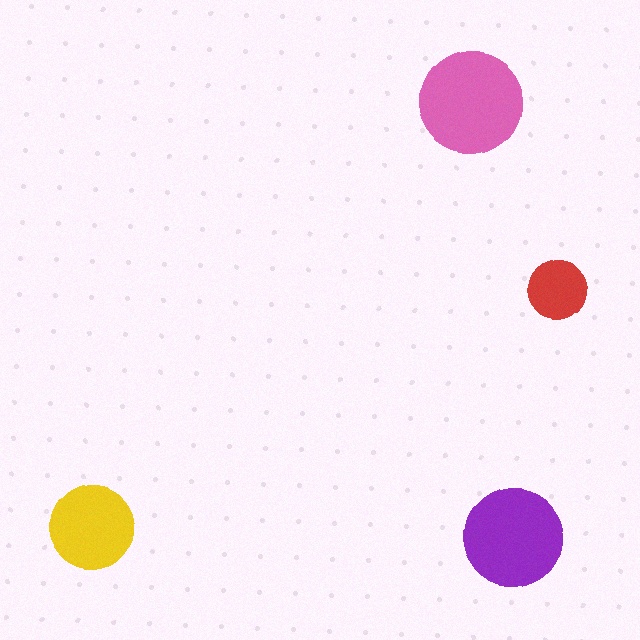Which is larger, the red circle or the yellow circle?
The yellow one.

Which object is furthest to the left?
The yellow circle is leftmost.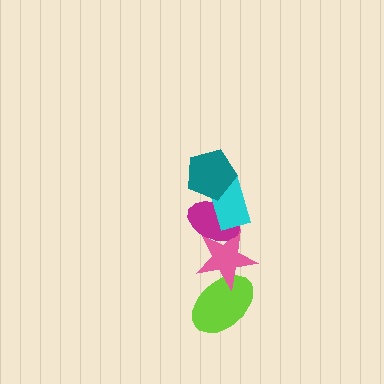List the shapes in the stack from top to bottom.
From top to bottom: the teal pentagon, the cyan rectangle, the magenta ellipse, the pink star, the lime ellipse.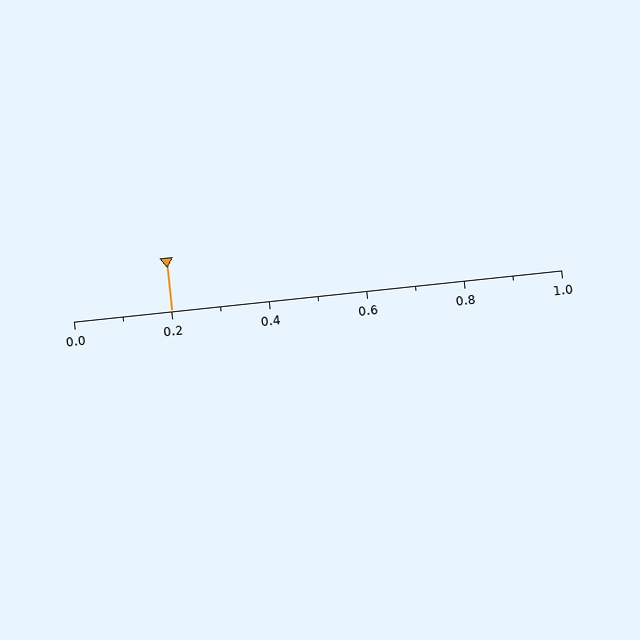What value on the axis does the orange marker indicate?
The marker indicates approximately 0.2.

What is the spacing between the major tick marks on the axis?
The major ticks are spaced 0.2 apart.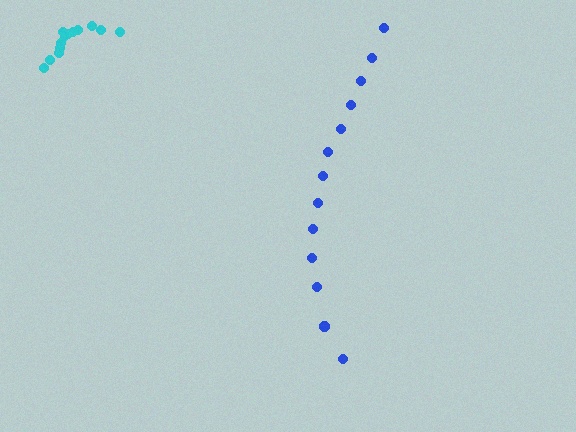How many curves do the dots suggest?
There are 2 distinct paths.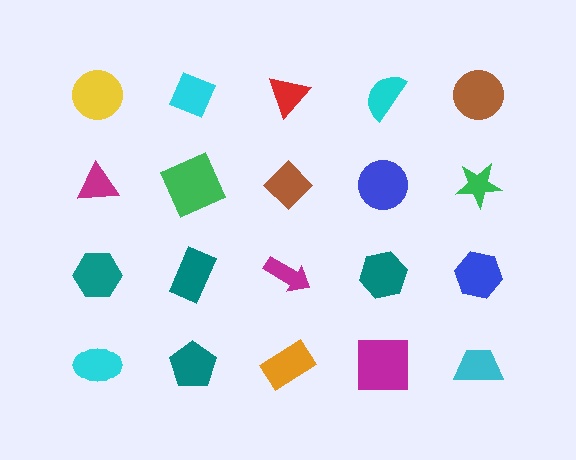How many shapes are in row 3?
5 shapes.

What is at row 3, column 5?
A blue hexagon.